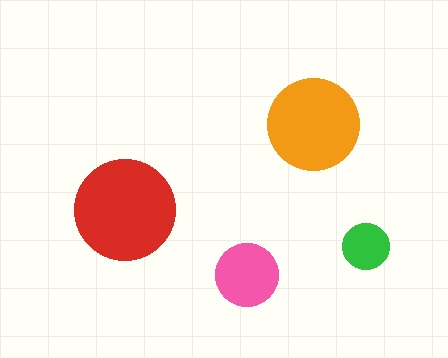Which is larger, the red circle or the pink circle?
The red one.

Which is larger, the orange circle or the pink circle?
The orange one.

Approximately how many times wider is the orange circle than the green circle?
About 2 times wider.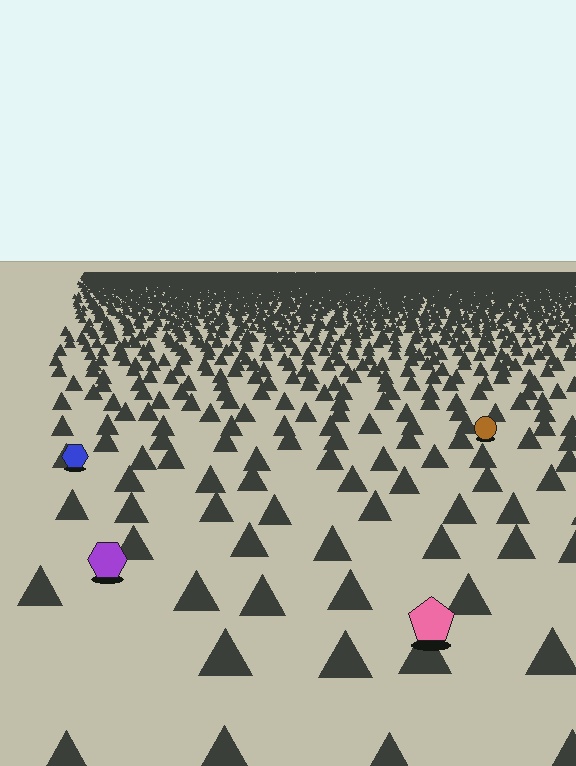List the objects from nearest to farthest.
From nearest to farthest: the pink pentagon, the purple hexagon, the blue hexagon, the brown circle.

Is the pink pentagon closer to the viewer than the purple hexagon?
Yes. The pink pentagon is closer — you can tell from the texture gradient: the ground texture is coarser near it.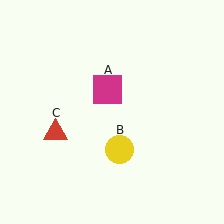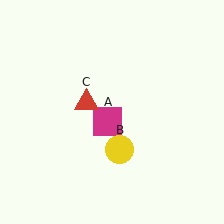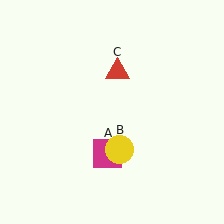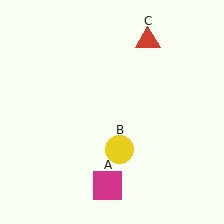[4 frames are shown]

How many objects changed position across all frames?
2 objects changed position: magenta square (object A), red triangle (object C).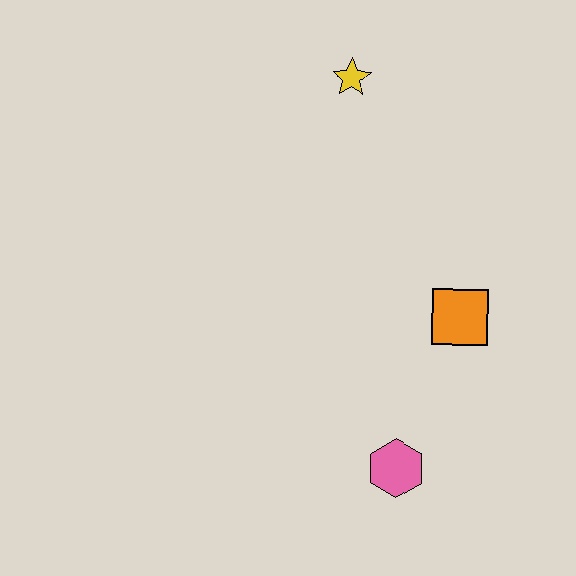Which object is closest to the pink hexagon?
The orange square is closest to the pink hexagon.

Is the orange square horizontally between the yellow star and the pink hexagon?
No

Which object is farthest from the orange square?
The yellow star is farthest from the orange square.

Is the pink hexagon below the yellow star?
Yes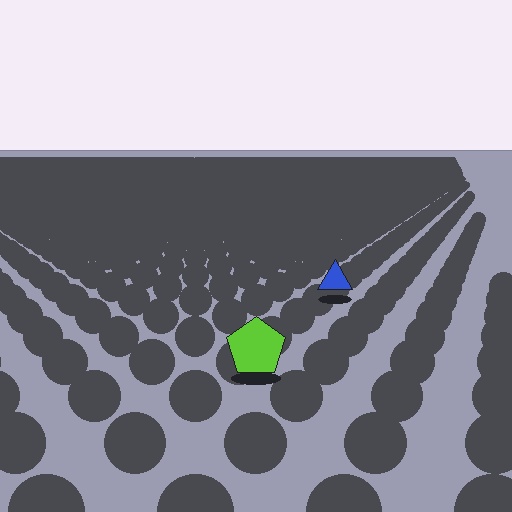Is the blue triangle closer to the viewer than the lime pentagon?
No. The lime pentagon is closer — you can tell from the texture gradient: the ground texture is coarser near it.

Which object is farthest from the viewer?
The blue triangle is farthest from the viewer. It appears smaller and the ground texture around it is denser.